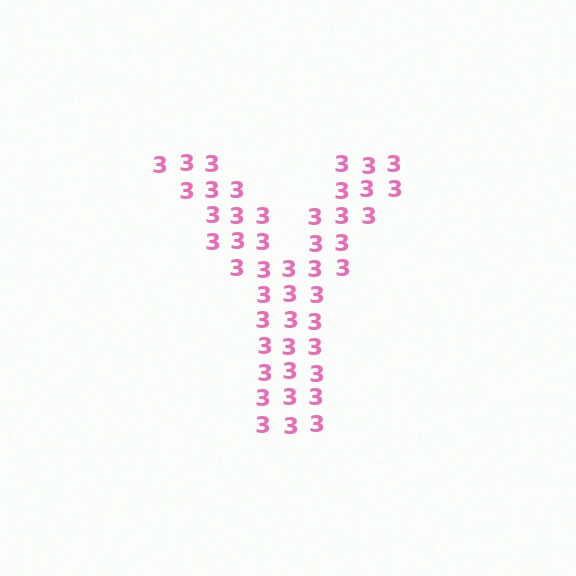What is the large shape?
The large shape is the letter Y.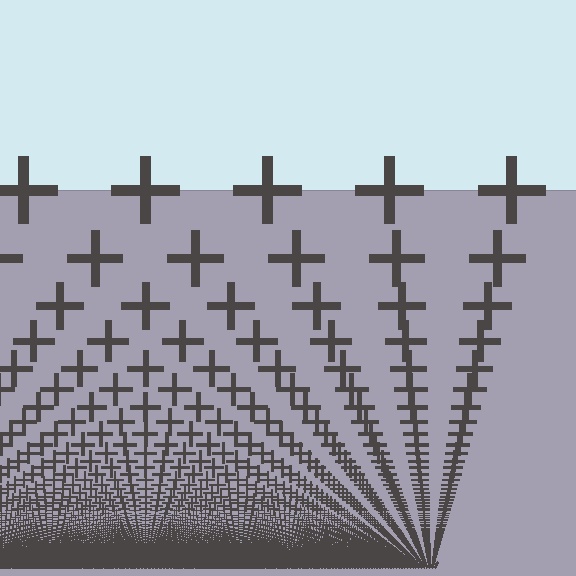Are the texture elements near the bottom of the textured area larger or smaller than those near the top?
Smaller. The gradient is inverted — elements near the bottom are smaller and denser.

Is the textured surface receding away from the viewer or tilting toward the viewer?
The surface appears to tilt toward the viewer. Texture elements get larger and sparser toward the top.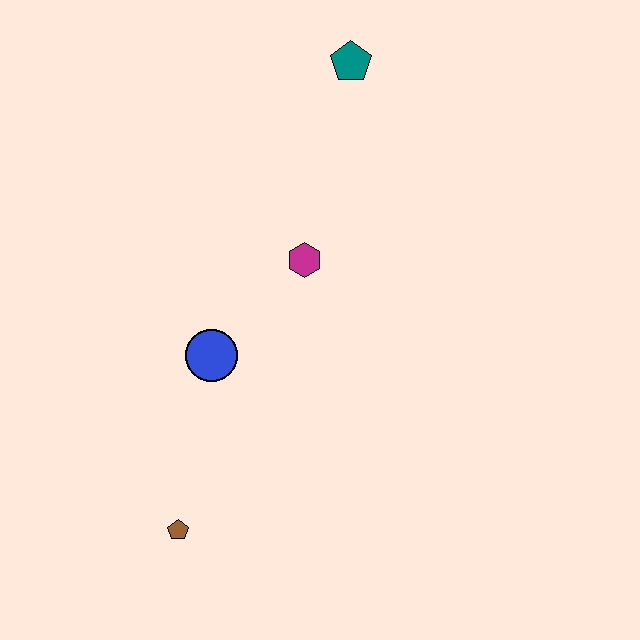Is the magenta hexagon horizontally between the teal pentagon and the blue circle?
Yes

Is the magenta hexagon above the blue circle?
Yes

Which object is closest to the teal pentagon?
The magenta hexagon is closest to the teal pentagon.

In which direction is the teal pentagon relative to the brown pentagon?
The teal pentagon is above the brown pentagon.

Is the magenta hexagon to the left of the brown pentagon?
No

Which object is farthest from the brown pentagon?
The teal pentagon is farthest from the brown pentagon.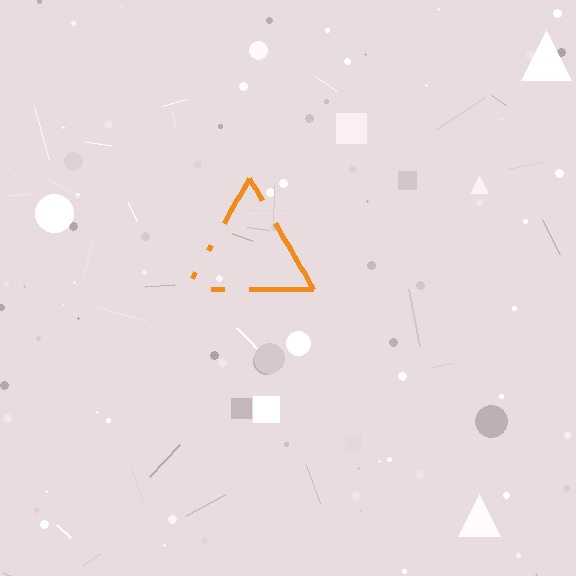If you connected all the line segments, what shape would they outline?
They would outline a triangle.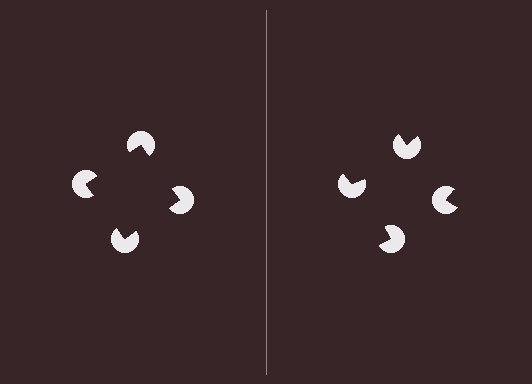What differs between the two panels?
The pac-man discs are positioned identically on both sides; only the wedge orientations differ. On the left they align to a square; on the right they are misaligned.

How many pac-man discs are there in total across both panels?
8 — 4 on each side.